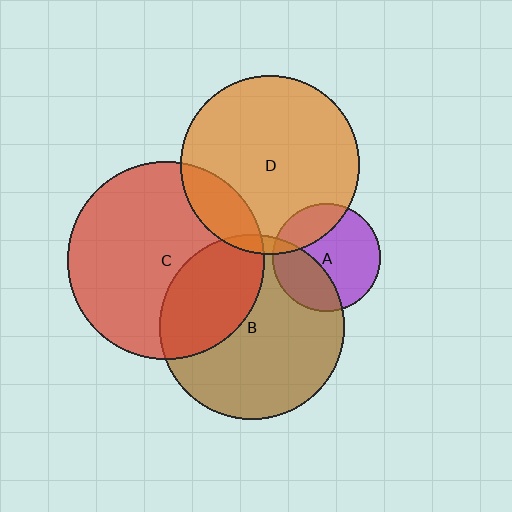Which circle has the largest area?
Circle C (red).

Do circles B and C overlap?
Yes.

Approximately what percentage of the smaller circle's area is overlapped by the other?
Approximately 35%.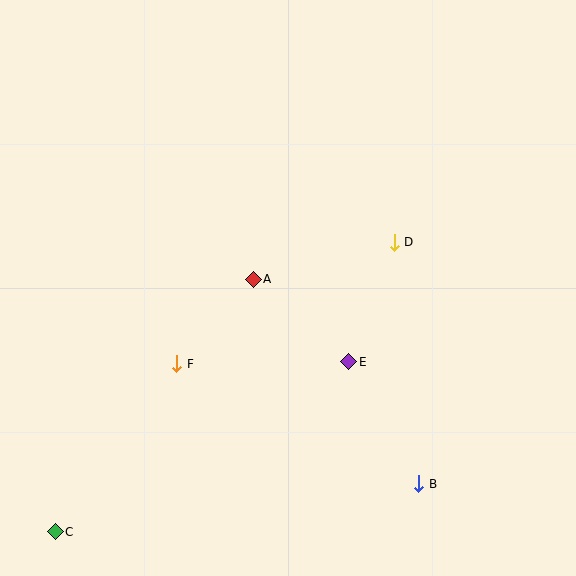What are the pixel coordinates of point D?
Point D is at (394, 242).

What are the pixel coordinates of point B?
Point B is at (419, 484).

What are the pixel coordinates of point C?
Point C is at (55, 532).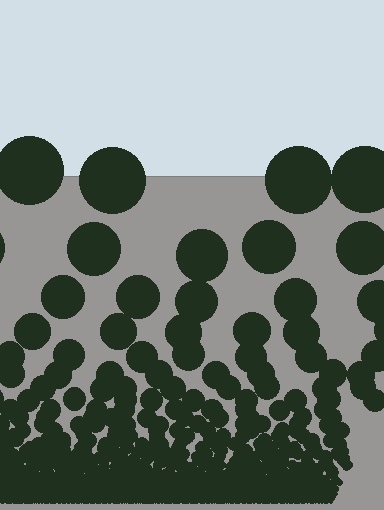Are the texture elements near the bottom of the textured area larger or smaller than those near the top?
Smaller. The gradient is inverted — elements near the bottom are smaller and denser.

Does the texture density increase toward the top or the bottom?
Density increases toward the bottom.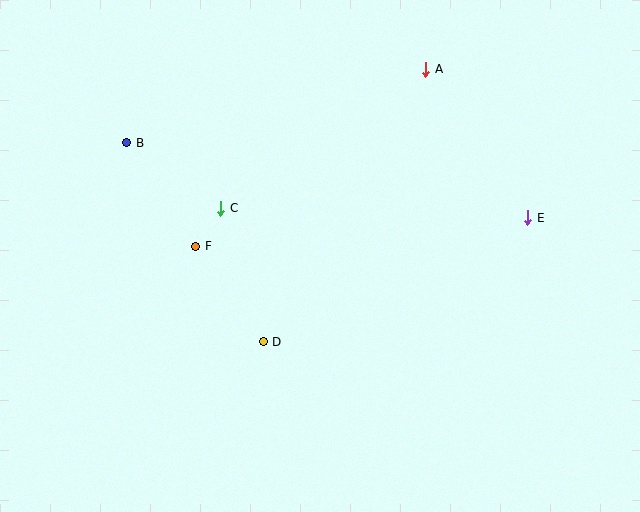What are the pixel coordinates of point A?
Point A is at (426, 69).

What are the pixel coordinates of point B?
Point B is at (127, 143).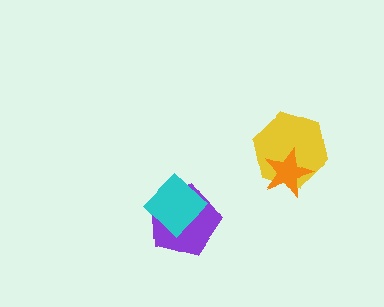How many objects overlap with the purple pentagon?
1 object overlaps with the purple pentagon.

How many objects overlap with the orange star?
1 object overlaps with the orange star.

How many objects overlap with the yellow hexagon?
1 object overlaps with the yellow hexagon.